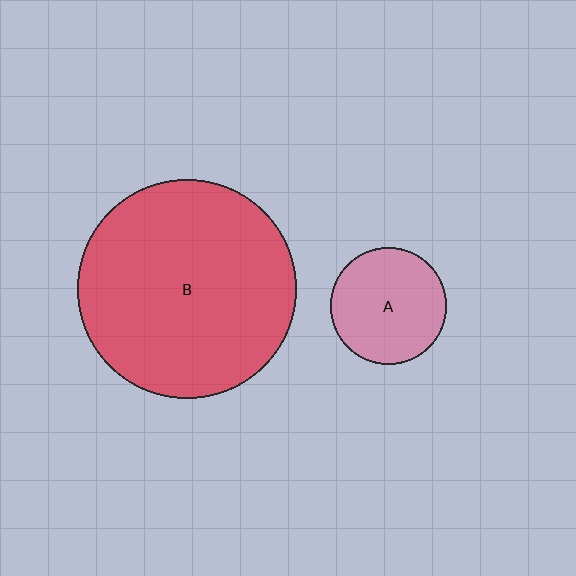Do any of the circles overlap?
No, none of the circles overlap.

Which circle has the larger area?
Circle B (red).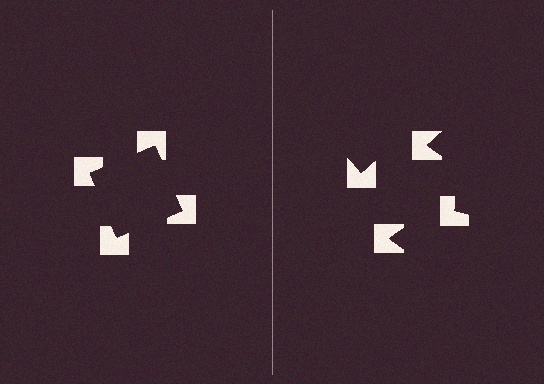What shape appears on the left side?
An illusory square.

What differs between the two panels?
The notched squares are positioned identically on both sides; only the wedge orientations differ. On the left they align to a square; on the right they are misaligned.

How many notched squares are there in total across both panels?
8 — 4 on each side.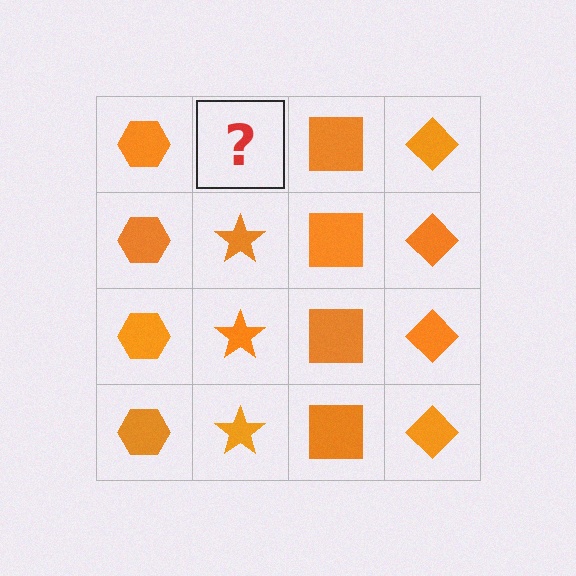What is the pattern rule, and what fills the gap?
The rule is that each column has a consistent shape. The gap should be filled with an orange star.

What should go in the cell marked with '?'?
The missing cell should contain an orange star.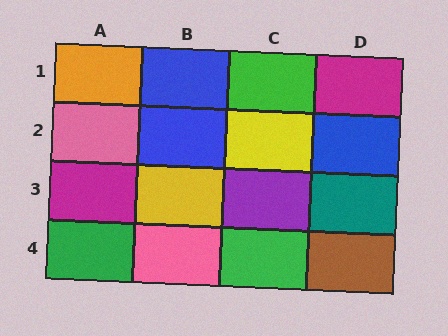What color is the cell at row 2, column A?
Pink.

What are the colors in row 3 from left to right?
Magenta, yellow, purple, teal.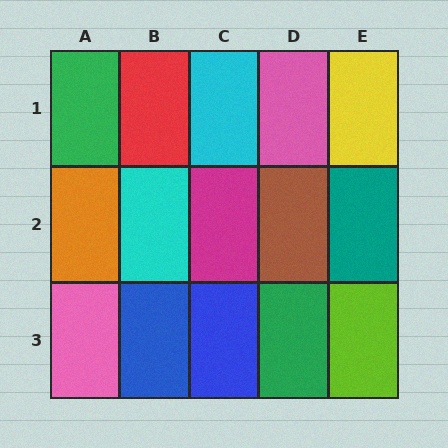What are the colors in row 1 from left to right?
Green, red, cyan, pink, yellow.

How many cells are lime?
1 cell is lime.